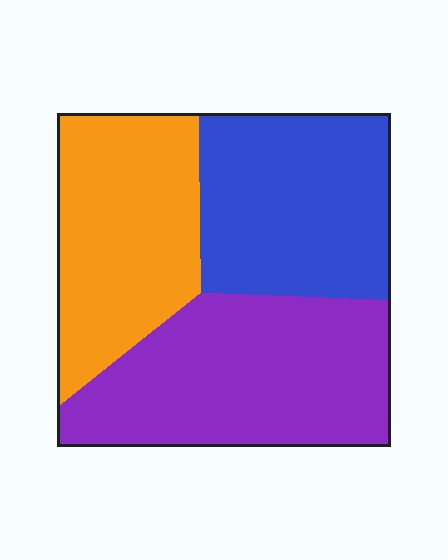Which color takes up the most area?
Purple, at roughly 40%.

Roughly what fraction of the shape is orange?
Orange takes up between a quarter and a half of the shape.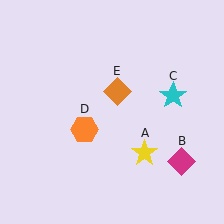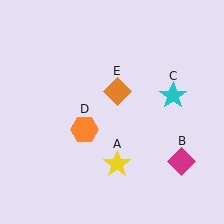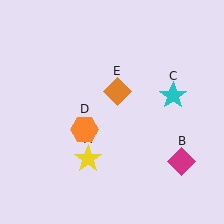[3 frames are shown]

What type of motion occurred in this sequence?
The yellow star (object A) rotated clockwise around the center of the scene.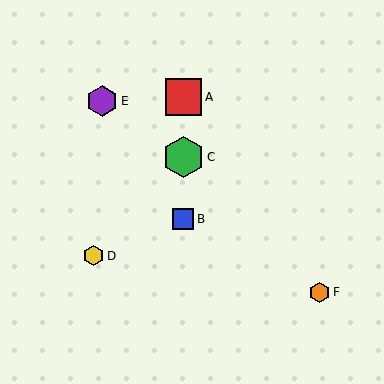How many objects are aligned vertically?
3 objects (A, B, C) are aligned vertically.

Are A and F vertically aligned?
No, A is at x≈183 and F is at x≈319.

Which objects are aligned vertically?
Objects A, B, C are aligned vertically.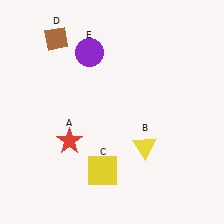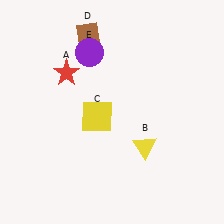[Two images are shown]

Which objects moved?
The objects that moved are: the red star (A), the yellow square (C), the brown diamond (D).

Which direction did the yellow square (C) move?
The yellow square (C) moved up.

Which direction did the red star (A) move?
The red star (A) moved up.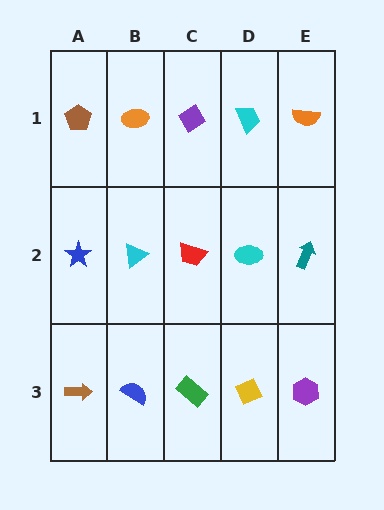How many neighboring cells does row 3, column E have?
2.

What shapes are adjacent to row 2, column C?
A purple diamond (row 1, column C), a green rectangle (row 3, column C), a cyan triangle (row 2, column B), a cyan ellipse (row 2, column D).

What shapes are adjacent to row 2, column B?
An orange ellipse (row 1, column B), a blue semicircle (row 3, column B), a blue star (row 2, column A), a red trapezoid (row 2, column C).